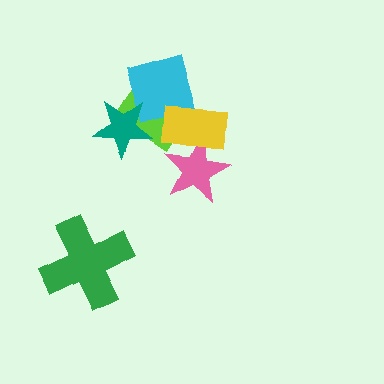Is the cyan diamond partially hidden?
Yes, it is partially covered by another shape.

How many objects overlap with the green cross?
0 objects overlap with the green cross.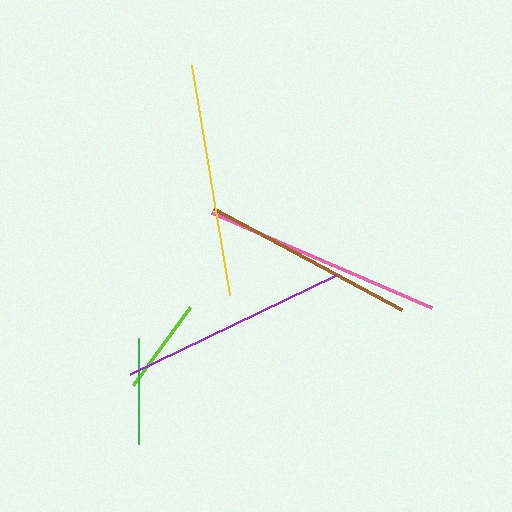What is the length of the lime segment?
The lime segment is approximately 96 pixels long.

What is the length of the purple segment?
The purple segment is approximately 229 pixels long.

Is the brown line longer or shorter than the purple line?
The purple line is longer than the brown line.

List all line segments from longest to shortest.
From longest to shortest: pink, yellow, purple, brown, green, lime.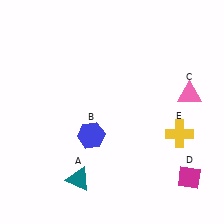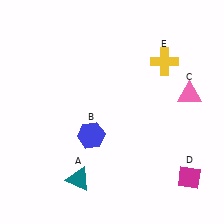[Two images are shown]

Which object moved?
The yellow cross (E) moved up.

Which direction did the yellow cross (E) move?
The yellow cross (E) moved up.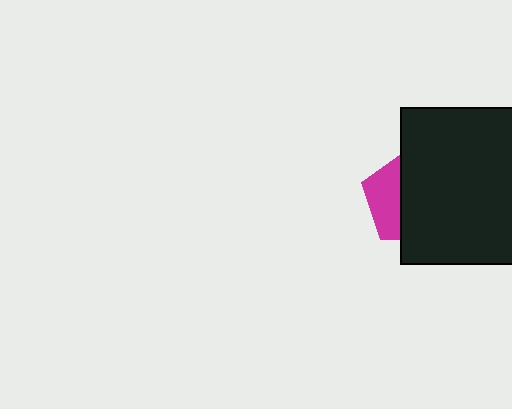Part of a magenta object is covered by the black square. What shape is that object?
It is a pentagon.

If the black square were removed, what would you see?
You would see the complete magenta pentagon.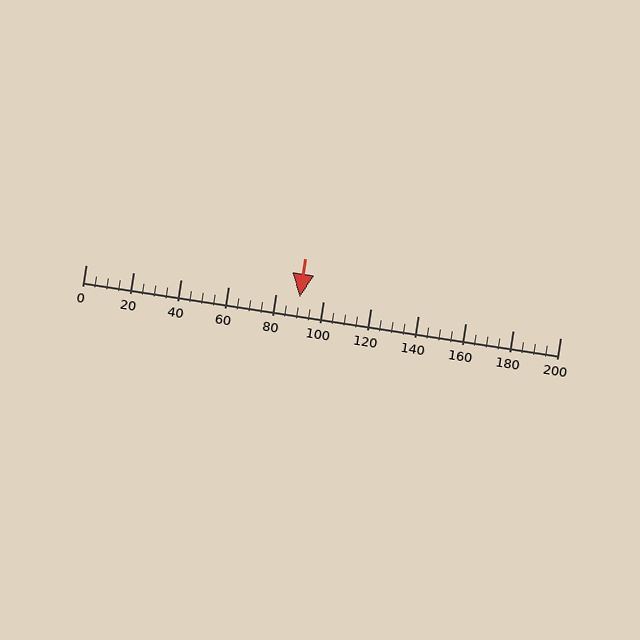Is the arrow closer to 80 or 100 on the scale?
The arrow is closer to 100.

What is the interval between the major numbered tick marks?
The major tick marks are spaced 20 units apart.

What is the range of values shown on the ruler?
The ruler shows values from 0 to 200.